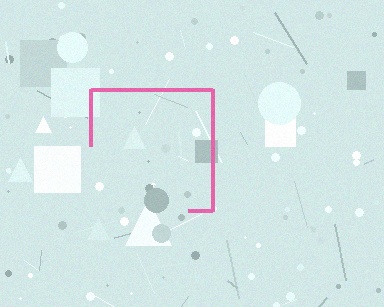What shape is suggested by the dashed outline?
The dashed outline suggests a square.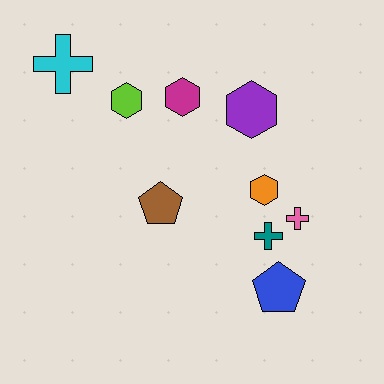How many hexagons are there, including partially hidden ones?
There are 4 hexagons.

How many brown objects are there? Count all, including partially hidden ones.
There is 1 brown object.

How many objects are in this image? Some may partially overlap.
There are 9 objects.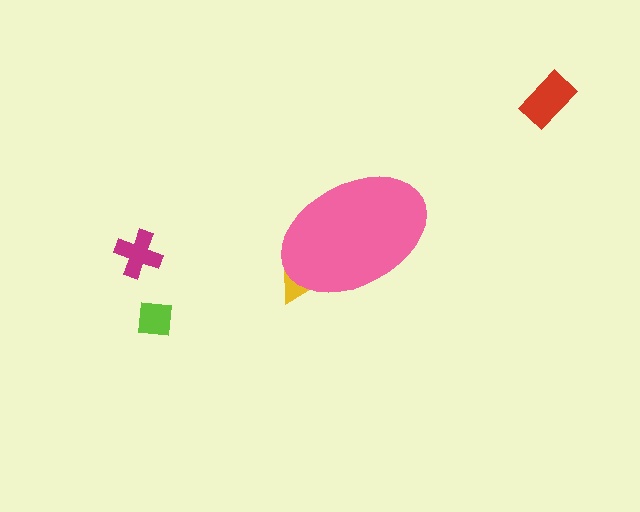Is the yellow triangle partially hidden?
Yes, the yellow triangle is partially hidden behind the pink ellipse.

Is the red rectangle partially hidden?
No, the red rectangle is fully visible.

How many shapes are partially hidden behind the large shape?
1 shape is partially hidden.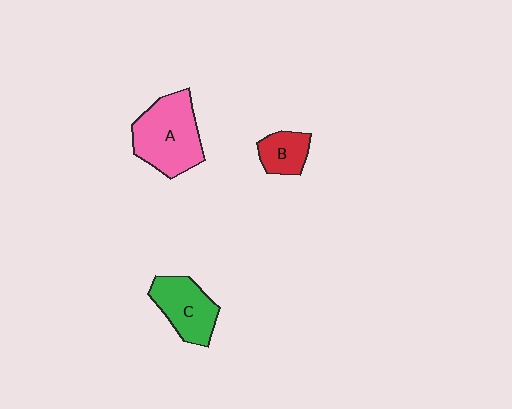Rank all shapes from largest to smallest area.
From largest to smallest: A (pink), C (green), B (red).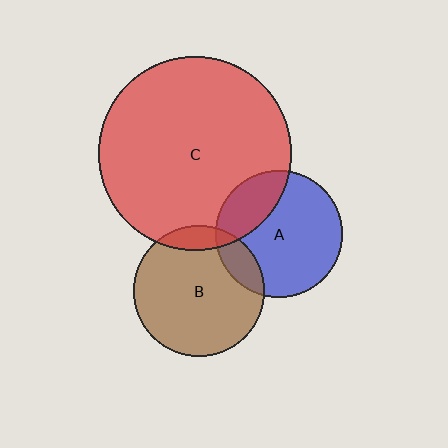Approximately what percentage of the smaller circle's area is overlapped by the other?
Approximately 10%.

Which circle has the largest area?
Circle C (red).